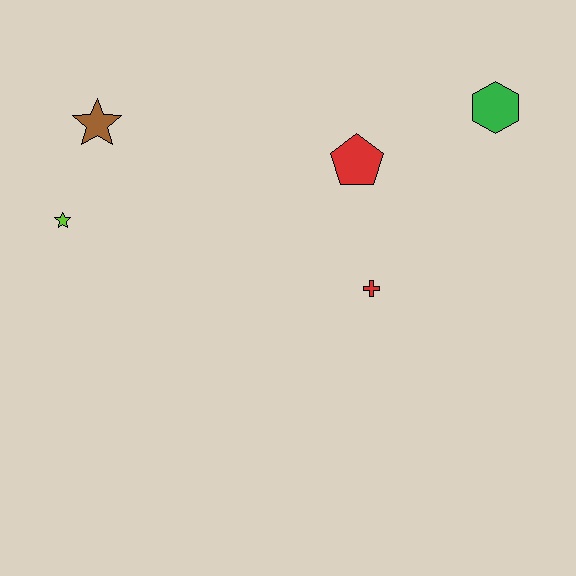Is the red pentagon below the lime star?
No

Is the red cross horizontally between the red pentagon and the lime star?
No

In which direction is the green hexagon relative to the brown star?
The green hexagon is to the right of the brown star.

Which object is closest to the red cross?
The red pentagon is closest to the red cross.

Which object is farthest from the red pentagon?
The lime star is farthest from the red pentagon.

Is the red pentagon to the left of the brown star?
No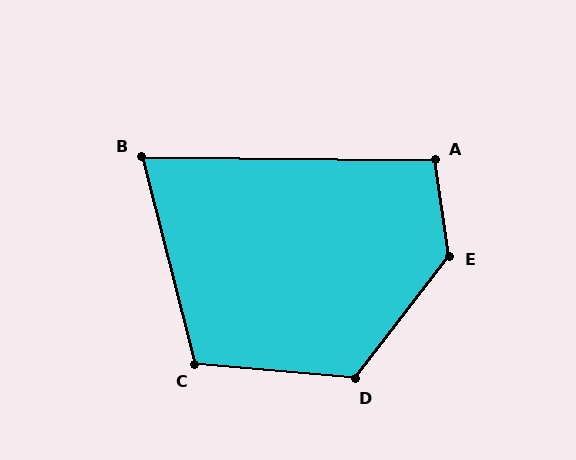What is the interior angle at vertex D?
Approximately 122 degrees (obtuse).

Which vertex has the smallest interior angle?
B, at approximately 75 degrees.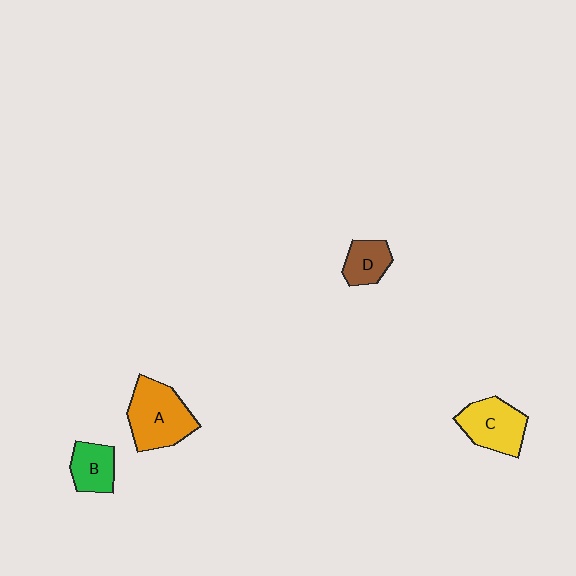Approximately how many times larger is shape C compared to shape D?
Approximately 1.6 times.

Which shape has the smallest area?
Shape D (brown).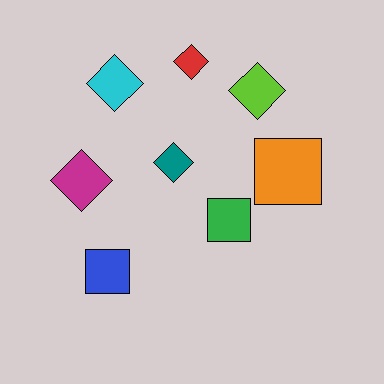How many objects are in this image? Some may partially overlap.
There are 8 objects.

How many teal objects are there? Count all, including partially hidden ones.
There is 1 teal object.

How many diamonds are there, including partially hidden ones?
There are 5 diamonds.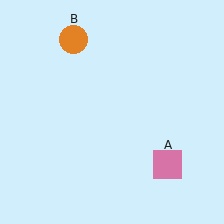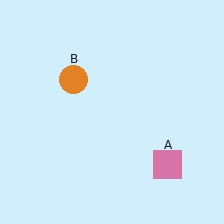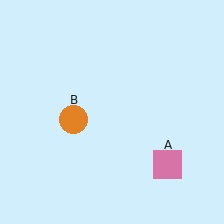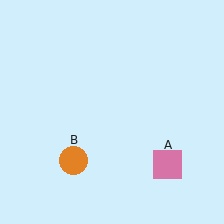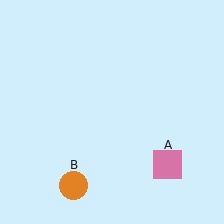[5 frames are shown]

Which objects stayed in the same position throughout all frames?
Pink square (object A) remained stationary.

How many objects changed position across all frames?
1 object changed position: orange circle (object B).